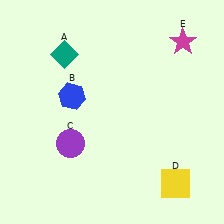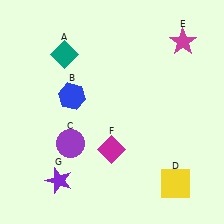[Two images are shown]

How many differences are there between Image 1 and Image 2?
There are 2 differences between the two images.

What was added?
A magenta diamond (F), a purple star (G) were added in Image 2.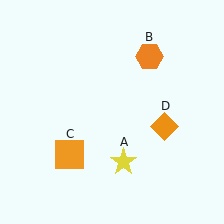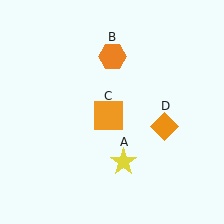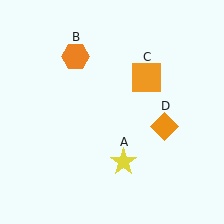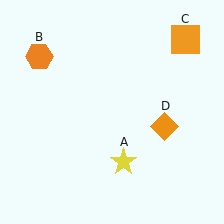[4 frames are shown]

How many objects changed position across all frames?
2 objects changed position: orange hexagon (object B), orange square (object C).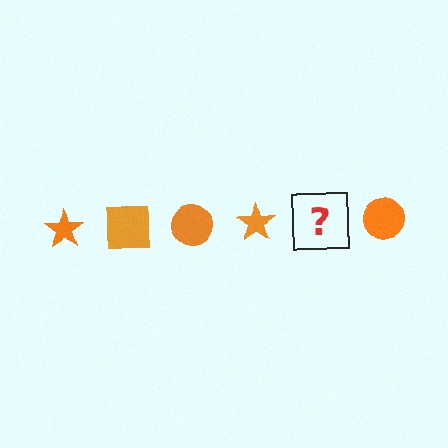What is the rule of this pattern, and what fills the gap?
The rule is that the pattern cycles through star, square, circle shapes in orange. The gap should be filled with an orange square.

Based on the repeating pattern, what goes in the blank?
The blank should be an orange square.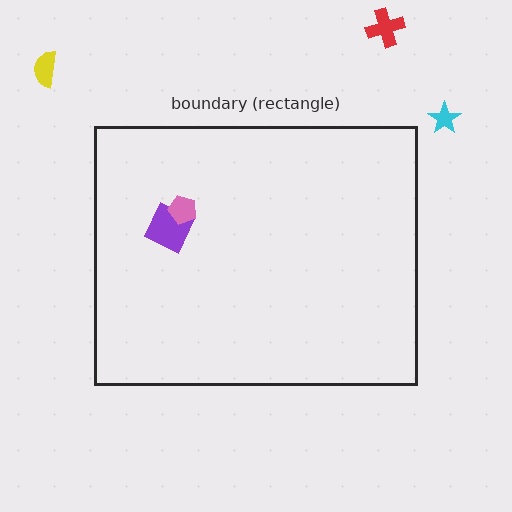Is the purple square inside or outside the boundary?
Inside.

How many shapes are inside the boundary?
2 inside, 3 outside.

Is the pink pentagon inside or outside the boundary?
Inside.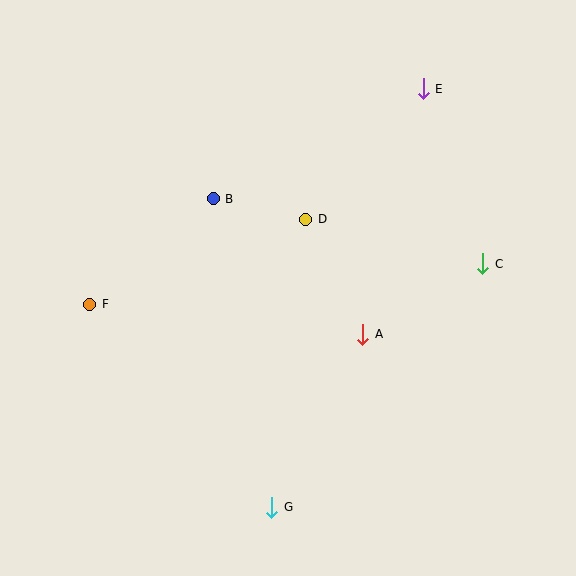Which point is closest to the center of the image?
Point D at (306, 219) is closest to the center.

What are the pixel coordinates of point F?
Point F is at (90, 304).